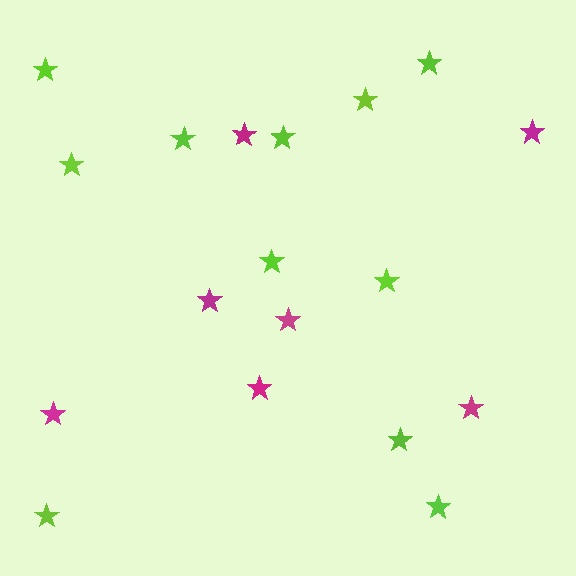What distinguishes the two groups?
There are 2 groups: one group of lime stars (11) and one group of magenta stars (7).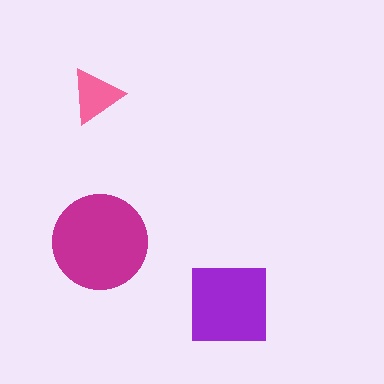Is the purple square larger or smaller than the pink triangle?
Larger.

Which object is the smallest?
The pink triangle.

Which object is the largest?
The magenta circle.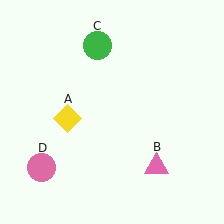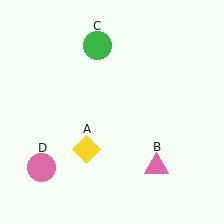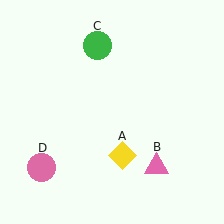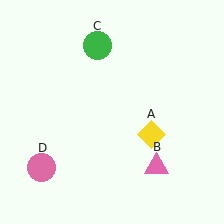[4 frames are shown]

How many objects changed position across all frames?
1 object changed position: yellow diamond (object A).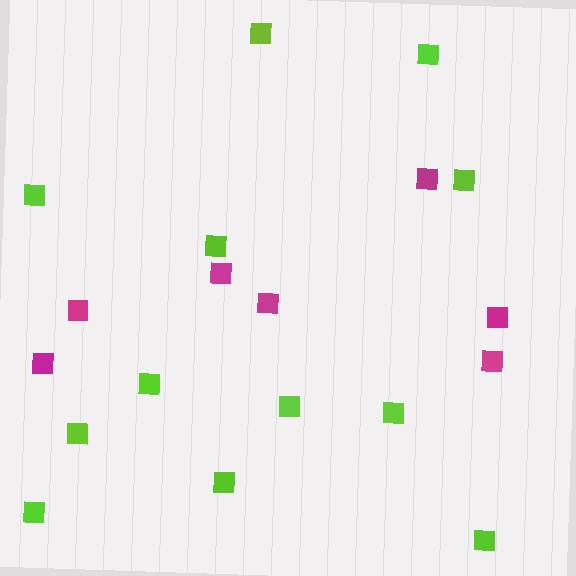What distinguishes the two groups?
There are 2 groups: one group of magenta squares (7) and one group of lime squares (12).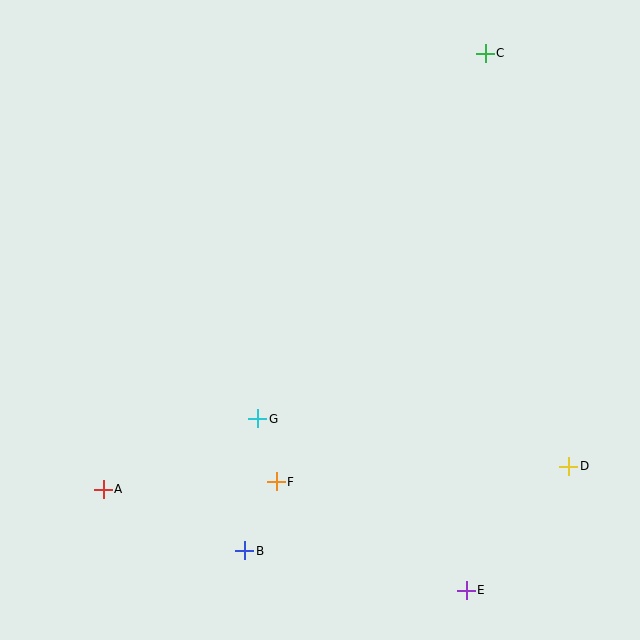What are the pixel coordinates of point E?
Point E is at (466, 590).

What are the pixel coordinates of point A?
Point A is at (103, 489).